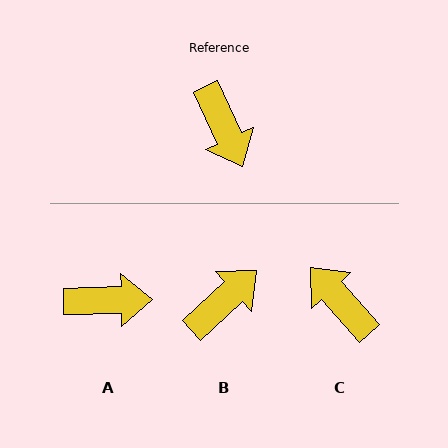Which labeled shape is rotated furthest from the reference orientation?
C, about 163 degrees away.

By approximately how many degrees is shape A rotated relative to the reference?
Approximately 66 degrees counter-clockwise.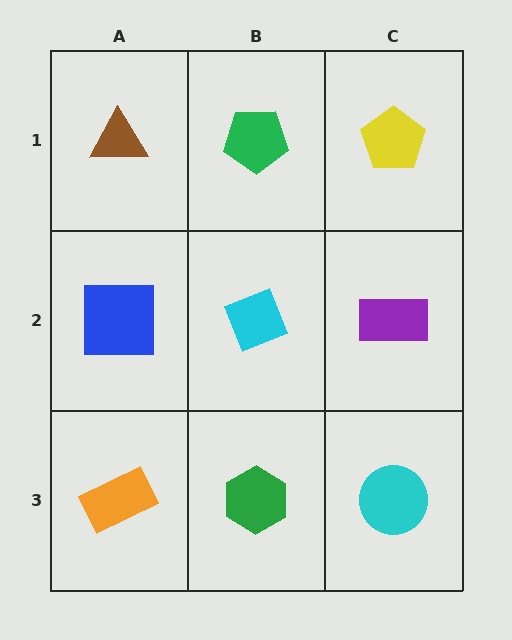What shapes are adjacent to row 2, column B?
A green pentagon (row 1, column B), a green hexagon (row 3, column B), a blue square (row 2, column A), a purple rectangle (row 2, column C).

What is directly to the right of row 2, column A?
A cyan diamond.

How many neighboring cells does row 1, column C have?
2.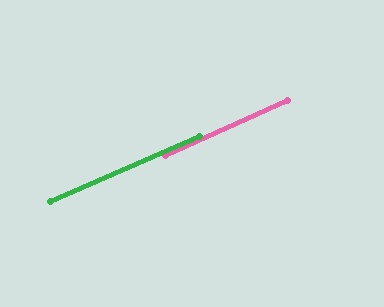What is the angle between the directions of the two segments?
Approximately 0 degrees.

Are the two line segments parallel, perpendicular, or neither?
Parallel — their directions differ by only 0.5°.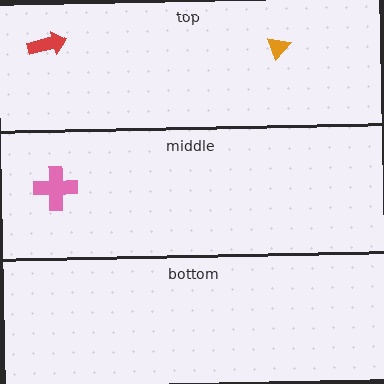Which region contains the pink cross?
The middle region.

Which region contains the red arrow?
The top region.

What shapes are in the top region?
The red arrow, the orange triangle.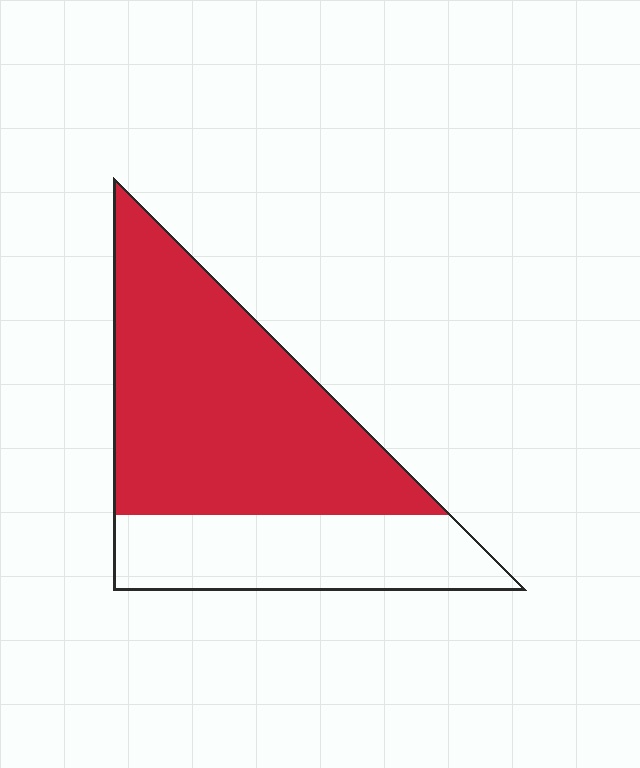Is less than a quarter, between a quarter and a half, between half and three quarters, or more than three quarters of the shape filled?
Between half and three quarters.